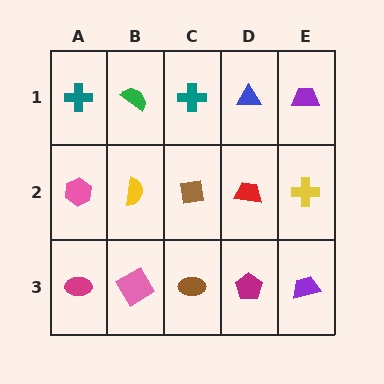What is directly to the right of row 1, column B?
A teal cross.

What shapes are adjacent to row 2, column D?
A blue triangle (row 1, column D), a magenta pentagon (row 3, column D), a brown square (row 2, column C), a yellow cross (row 2, column E).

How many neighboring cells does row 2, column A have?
3.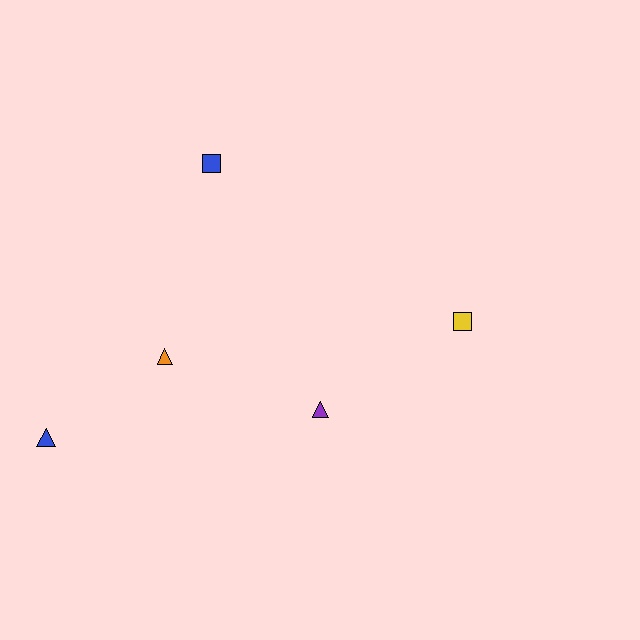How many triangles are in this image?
There are 3 triangles.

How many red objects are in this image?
There are no red objects.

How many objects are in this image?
There are 5 objects.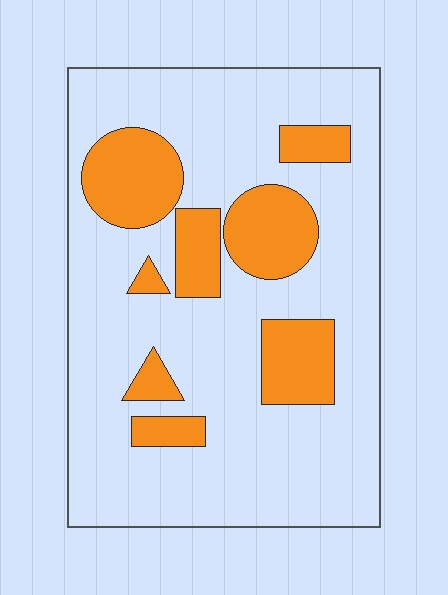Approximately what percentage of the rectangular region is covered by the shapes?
Approximately 25%.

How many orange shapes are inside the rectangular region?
8.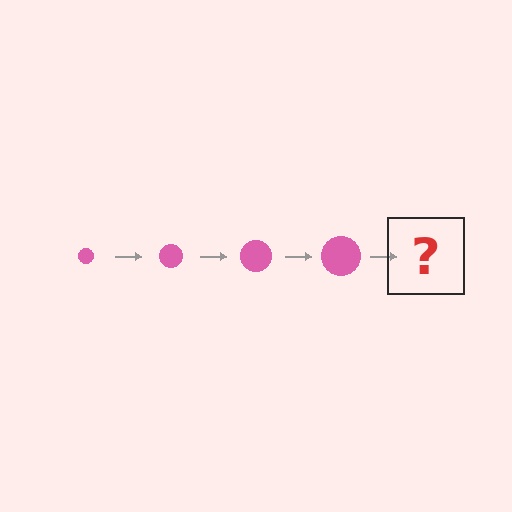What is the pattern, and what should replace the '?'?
The pattern is that the circle gets progressively larger each step. The '?' should be a pink circle, larger than the previous one.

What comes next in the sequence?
The next element should be a pink circle, larger than the previous one.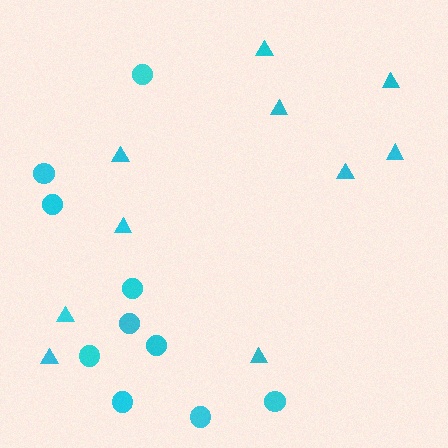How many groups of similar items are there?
There are 2 groups: one group of circles (10) and one group of triangles (10).